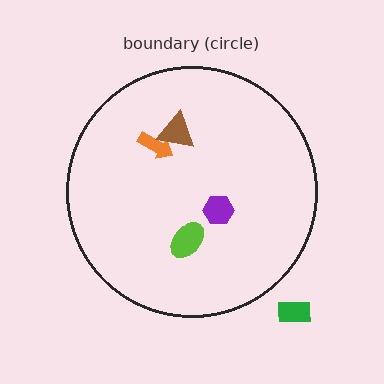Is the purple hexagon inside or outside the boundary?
Inside.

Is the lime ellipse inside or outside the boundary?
Inside.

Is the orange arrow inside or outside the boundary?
Inside.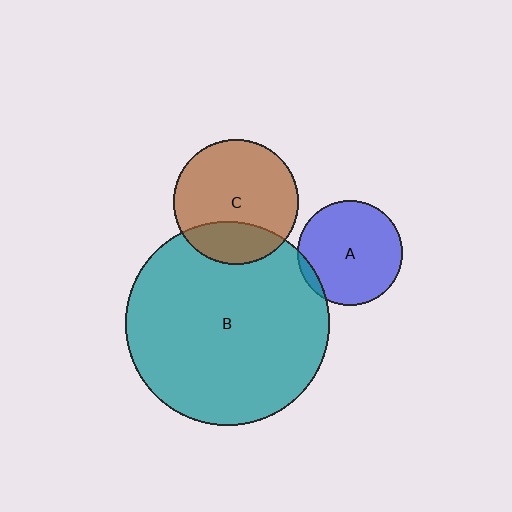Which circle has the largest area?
Circle B (teal).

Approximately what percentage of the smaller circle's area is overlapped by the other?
Approximately 25%.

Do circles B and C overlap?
Yes.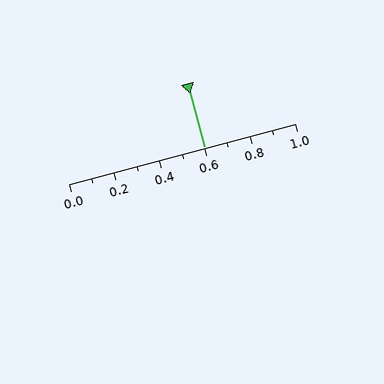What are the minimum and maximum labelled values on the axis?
The axis runs from 0.0 to 1.0.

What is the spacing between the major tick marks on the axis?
The major ticks are spaced 0.2 apart.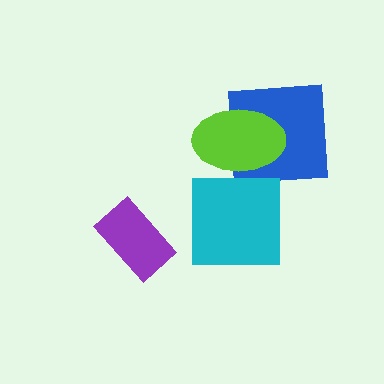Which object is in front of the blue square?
The lime ellipse is in front of the blue square.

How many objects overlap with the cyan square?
0 objects overlap with the cyan square.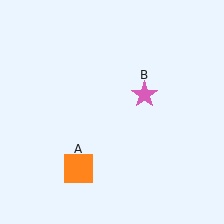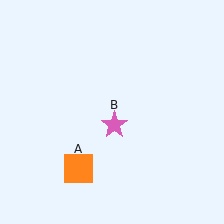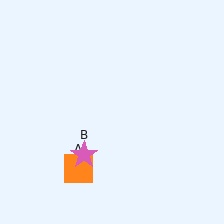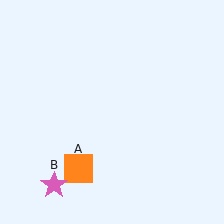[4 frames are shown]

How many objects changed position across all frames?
1 object changed position: pink star (object B).